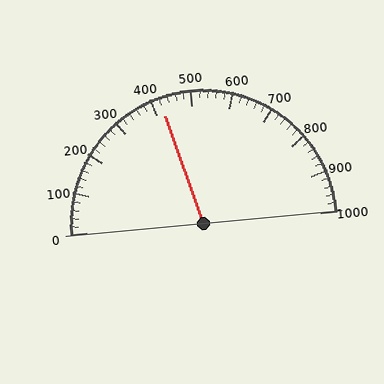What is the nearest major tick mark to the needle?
The nearest major tick mark is 400.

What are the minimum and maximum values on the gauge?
The gauge ranges from 0 to 1000.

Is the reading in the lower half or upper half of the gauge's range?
The reading is in the lower half of the range (0 to 1000).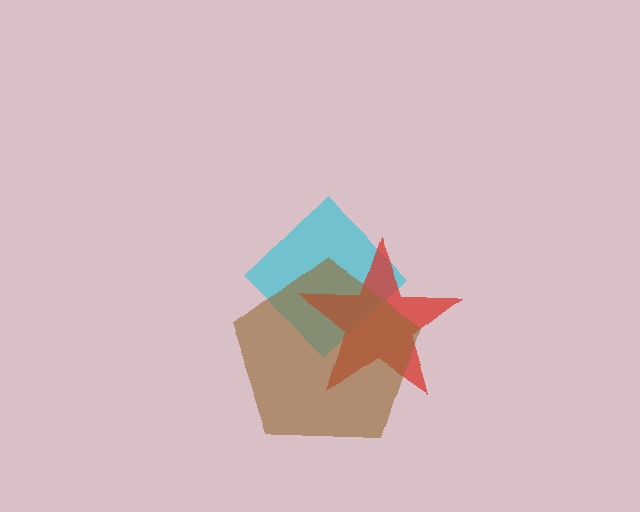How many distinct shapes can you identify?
There are 3 distinct shapes: a cyan diamond, a red star, a brown pentagon.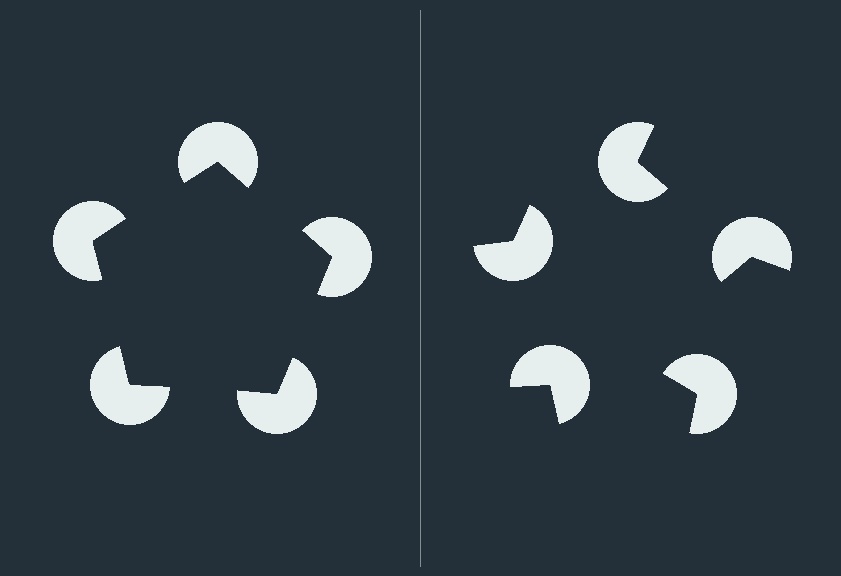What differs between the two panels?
The pac-man discs are positioned identically on both sides; only the wedge orientations differ. On the left they align to a pentagon; on the right they are misaligned.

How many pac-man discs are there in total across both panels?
10 — 5 on each side.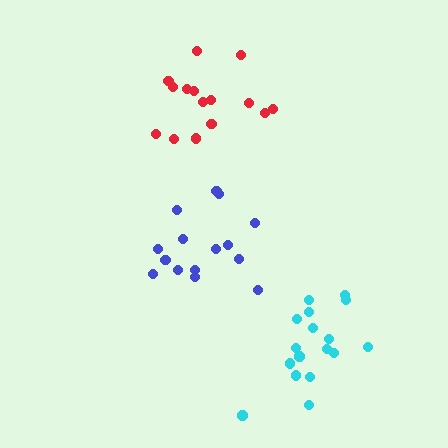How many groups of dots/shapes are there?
There are 3 groups.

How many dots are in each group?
Group 1: 15 dots, Group 2: 17 dots, Group 3: 15 dots (47 total).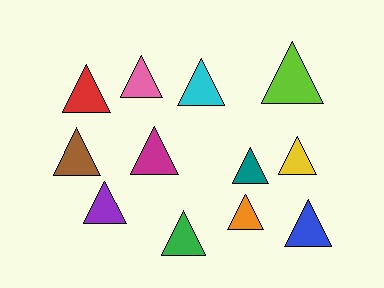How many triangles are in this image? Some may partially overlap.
There are 12 triangles.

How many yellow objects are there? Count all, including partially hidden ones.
There is 1 yellow object.